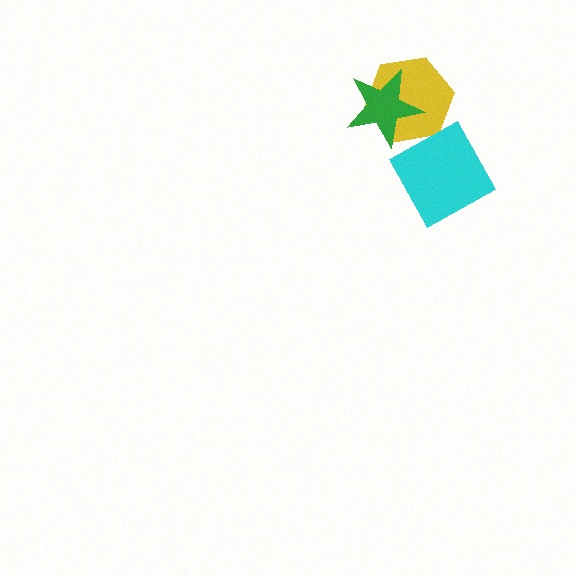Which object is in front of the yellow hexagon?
The green star is in front of the yellow hexagon.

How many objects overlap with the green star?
1 object overlaps with the green star.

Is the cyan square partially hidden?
No, no other shape covers it.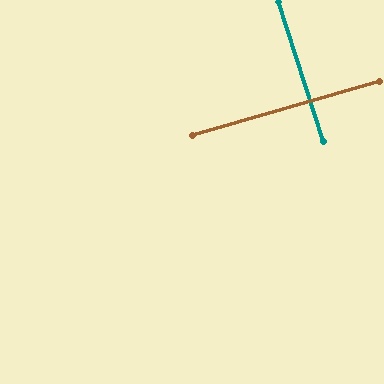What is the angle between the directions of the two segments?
Approximately 88 degrees.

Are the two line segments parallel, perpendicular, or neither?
Perpendicular — they meet at approximately 88°.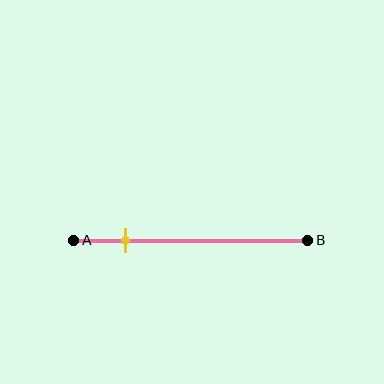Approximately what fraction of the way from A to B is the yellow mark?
The yellow mark is approximately 20% of the way from A to B.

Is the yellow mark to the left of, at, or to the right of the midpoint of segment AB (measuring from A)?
The yellow mark is to the left of the midpoint of segment AB.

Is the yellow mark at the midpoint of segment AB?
No, the mark is at about 20% from A, not at the 50% midpoint.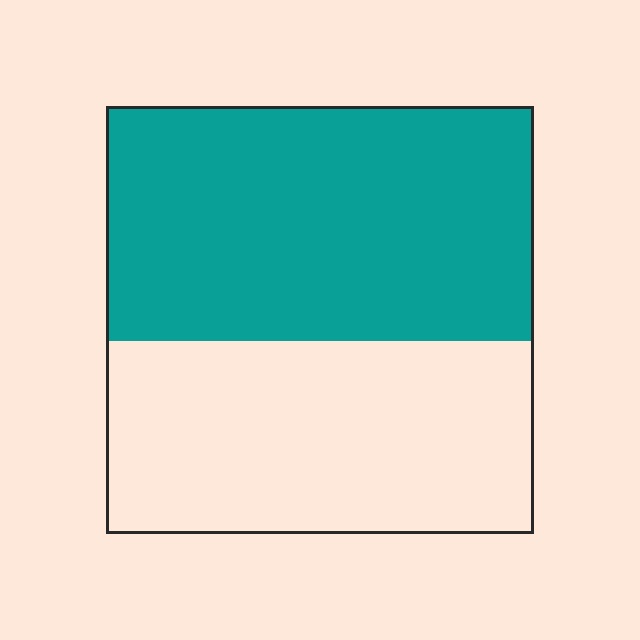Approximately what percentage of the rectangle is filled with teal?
Approximately 55%.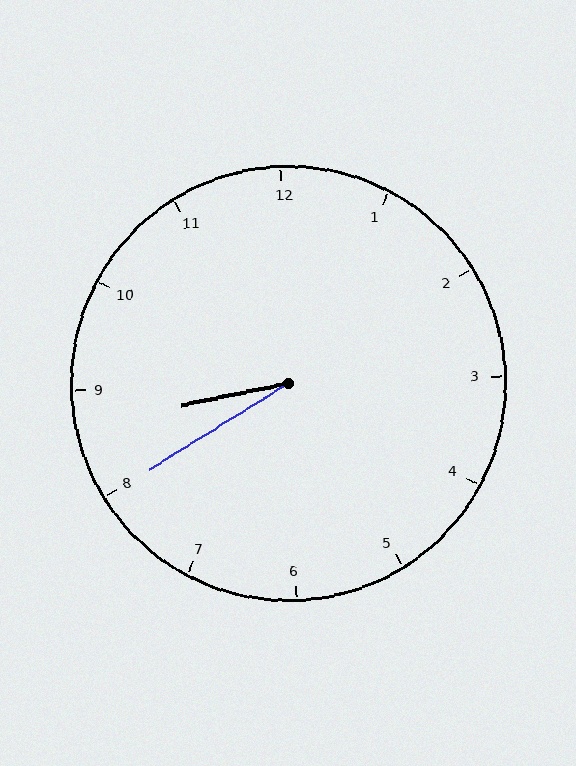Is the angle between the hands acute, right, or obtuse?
It is acute.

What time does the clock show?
8:40.